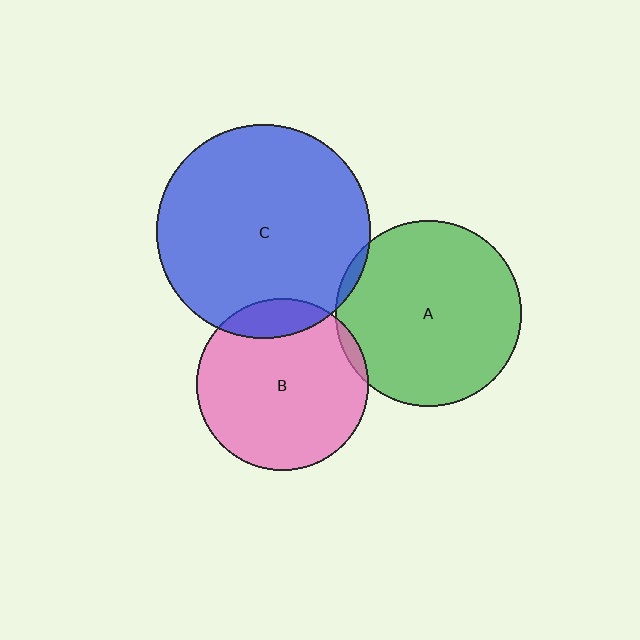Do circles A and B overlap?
Yes.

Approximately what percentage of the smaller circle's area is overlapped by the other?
Approximately 5%.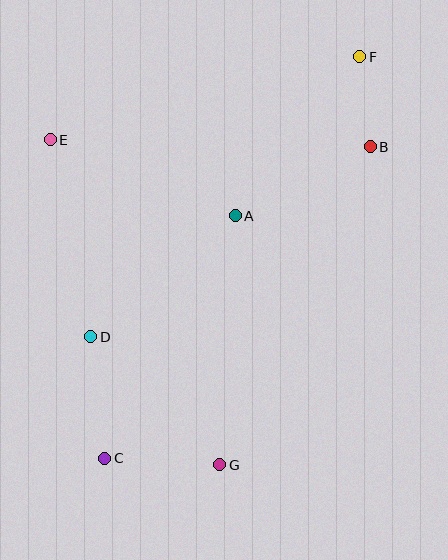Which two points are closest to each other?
Points B and F are closest to each other.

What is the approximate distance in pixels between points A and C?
The distance between A and C is approximately 275 pixels.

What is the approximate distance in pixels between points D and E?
The distance between D and E is approximately 201 pixels.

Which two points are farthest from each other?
Points C and F are farthest from each other.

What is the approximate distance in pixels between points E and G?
The distance between E and G is approximately 366 pixels.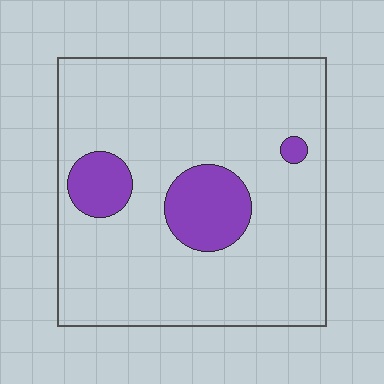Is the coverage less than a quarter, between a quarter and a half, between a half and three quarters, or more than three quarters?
Less than a quarter.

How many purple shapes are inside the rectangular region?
3.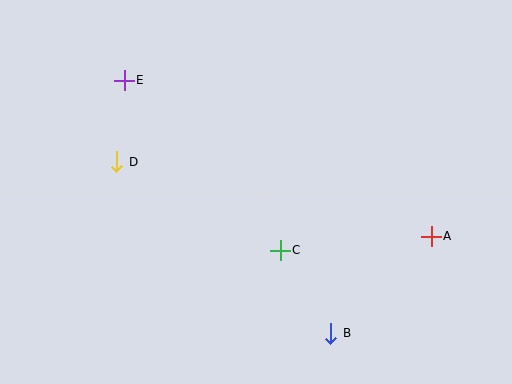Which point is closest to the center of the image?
Point C at (280, 250) is closest to the center.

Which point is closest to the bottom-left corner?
Point D is closest to the bottom-left corner.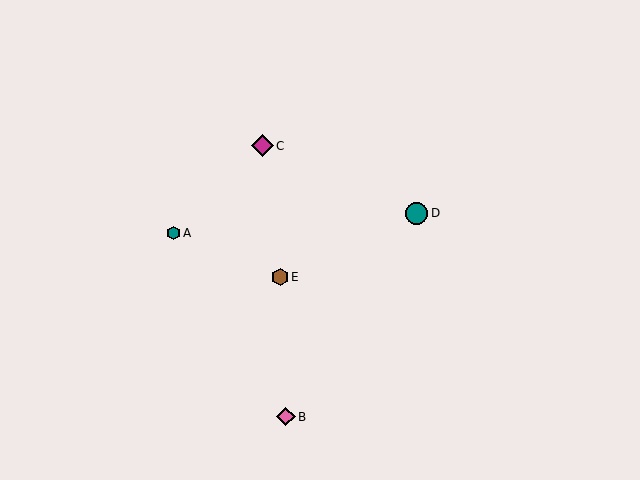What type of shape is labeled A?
Shape A is a teal hexagon.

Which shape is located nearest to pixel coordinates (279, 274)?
The brown hexagon (labeled E) at (280, 277) is nearest to that location.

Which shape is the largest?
The teal circle (labeled D) is the largest.